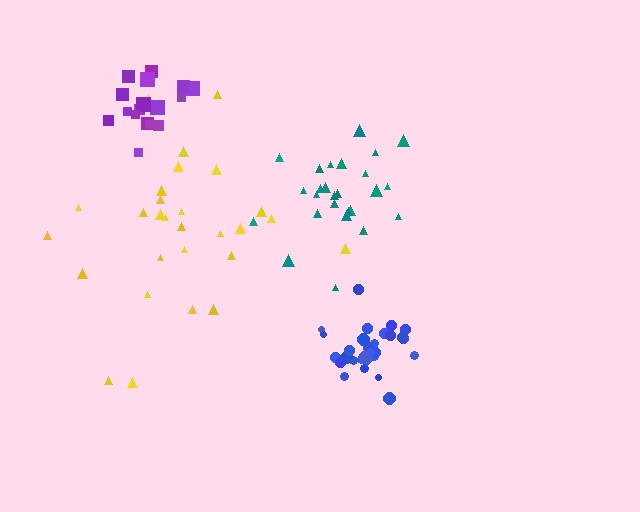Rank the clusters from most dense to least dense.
blue, purple, teal, yellow.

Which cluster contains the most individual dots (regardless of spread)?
Blue (31).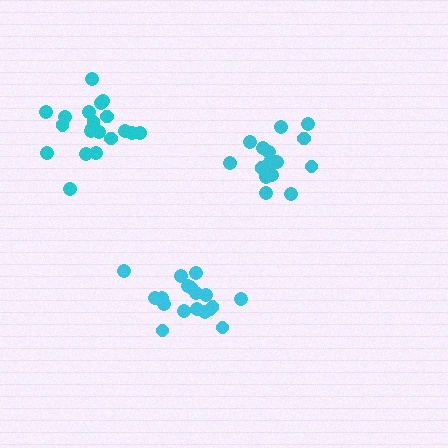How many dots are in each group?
Group 1: 20 dots, Group 2: 19 dots, Group 3: 16 dots (55 total).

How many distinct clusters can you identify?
There are 3 distinct clusters.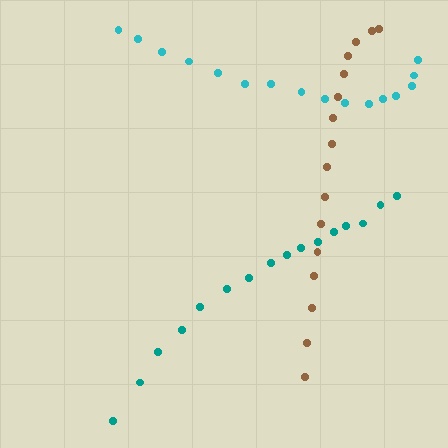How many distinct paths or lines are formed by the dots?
There are 3 distinct paths.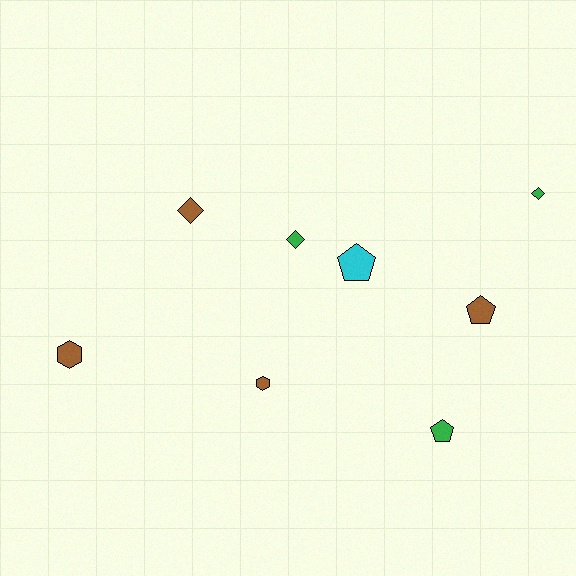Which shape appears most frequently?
Pentagon, with 3 objects.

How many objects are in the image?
There are 8 objects.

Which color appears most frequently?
Brown, with 4 objects.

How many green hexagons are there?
There are no green hexagons.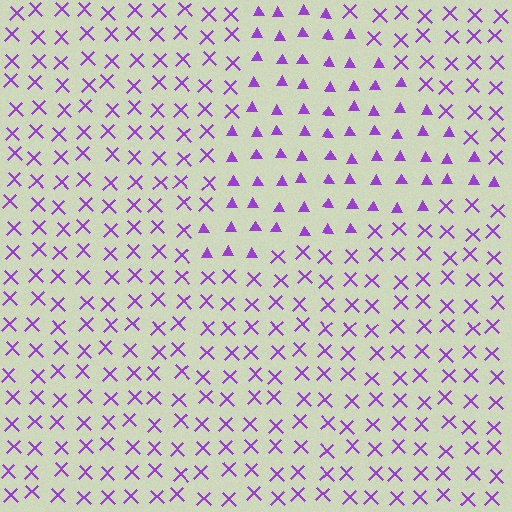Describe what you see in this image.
The image is filled with small purple elements arranged in a uniform grid. A triangle-shaped region contains triangles, while the surrounding area contains X marks. The boundary is defined purely by the change in element shape.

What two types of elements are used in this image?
The image uses triangles inside the triangle region and X marks outside it.